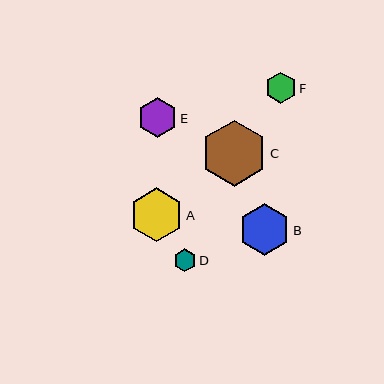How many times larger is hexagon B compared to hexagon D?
Hexagon B is approximately 2.2 times the size of hexagon D.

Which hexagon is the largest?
Hexagon C is the largest with a size of approximately 66 pixels.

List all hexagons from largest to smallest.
From largest to smallest: C, A, B, E, F, D.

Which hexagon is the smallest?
Hexagon D is the smallest with a size of approximately 23 pixels.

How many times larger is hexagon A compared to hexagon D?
Hexagon A is approximately 2.3 times the size of hexagon D.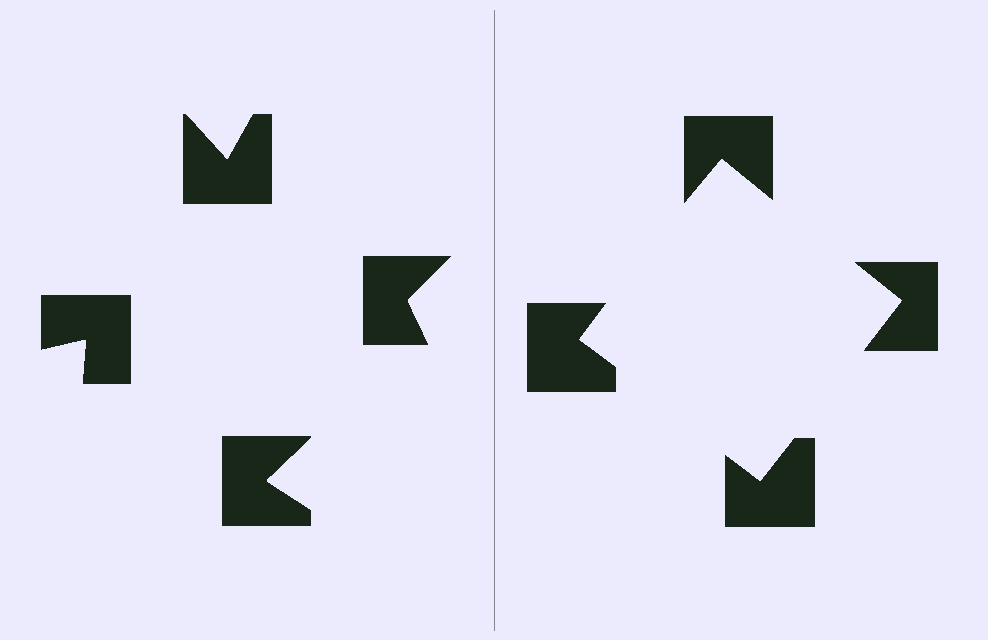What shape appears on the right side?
An illusory square.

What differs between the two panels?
The notched squares are positioned identically on both sides; only the wedge orientations differ. On the right they align to a square; on the left they are misaligned.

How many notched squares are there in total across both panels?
8 — 4 on each side.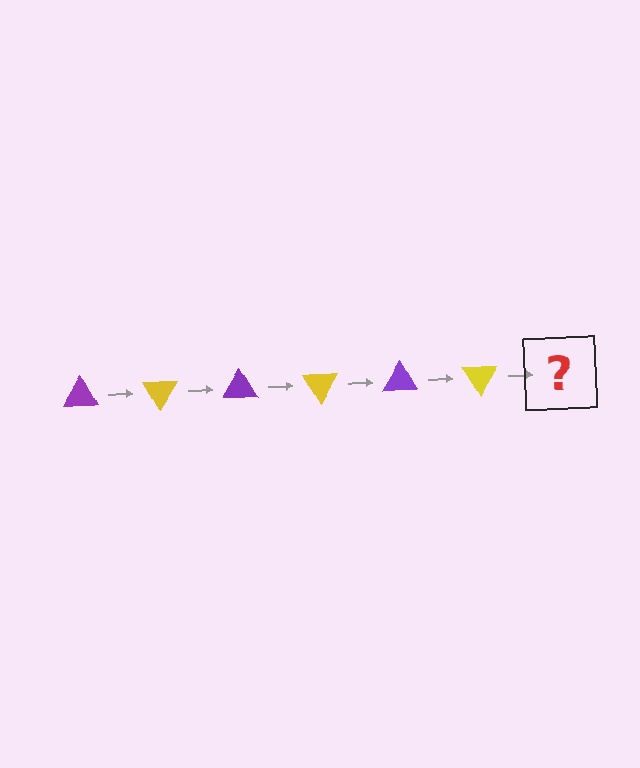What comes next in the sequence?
The next element should be a purple triangle, rotated 360 degrees from the start.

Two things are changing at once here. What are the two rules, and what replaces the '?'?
The two rules are that it rotates 60 degrees each step and the color cycles through purple and yellow. The '?' should be a purple triangle, rotated 360 degrees from the start.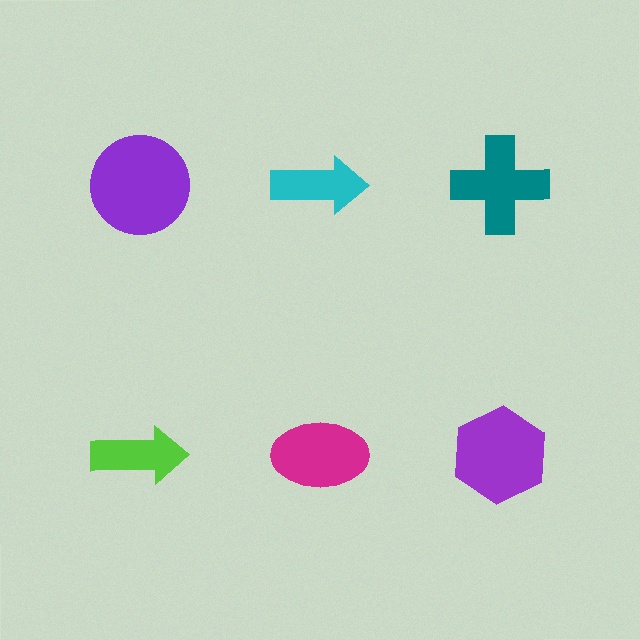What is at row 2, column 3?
A purple hexagon.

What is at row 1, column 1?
A purple circle.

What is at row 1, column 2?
A cyan arrow.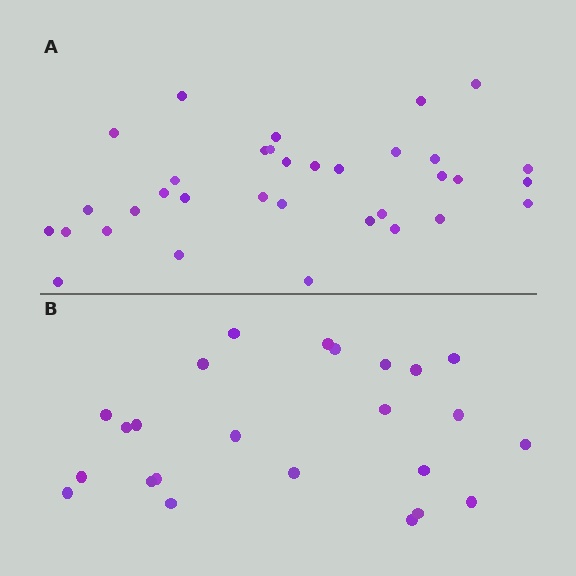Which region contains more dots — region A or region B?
Region A (the top region) has more dots.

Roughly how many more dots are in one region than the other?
Region A has roughly 10 or so more dots than region B.